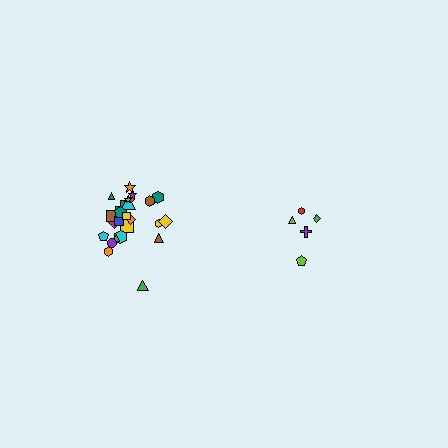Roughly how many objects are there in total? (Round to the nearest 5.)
Roughly 30 objects in total.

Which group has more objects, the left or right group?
The left group.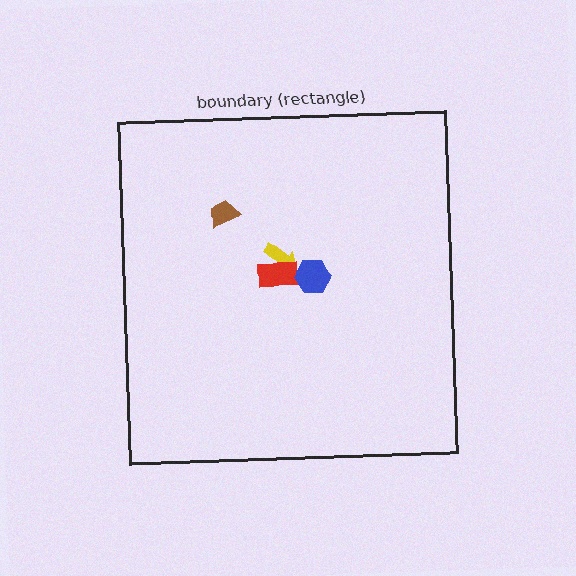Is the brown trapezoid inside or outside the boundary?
Inside.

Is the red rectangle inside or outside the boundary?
Inside.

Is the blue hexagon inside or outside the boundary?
Inside.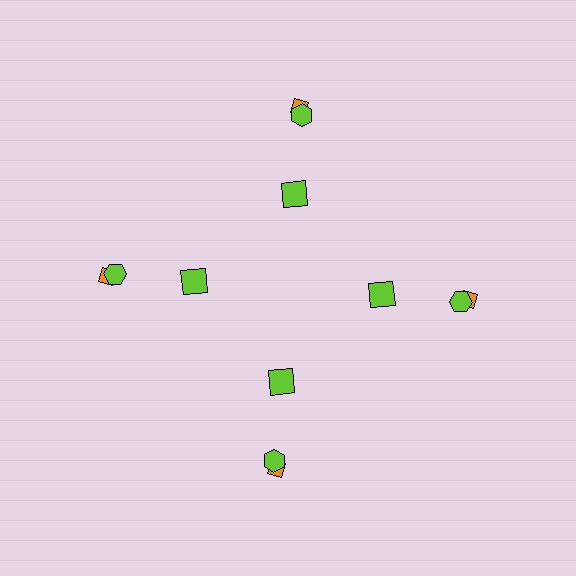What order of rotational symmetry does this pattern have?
This pattern has 4-fold rotational symmetry.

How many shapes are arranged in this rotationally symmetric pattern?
There are 12 shapes, arranged in 4 groups of 3.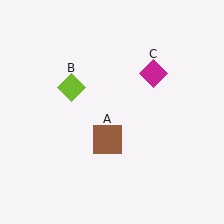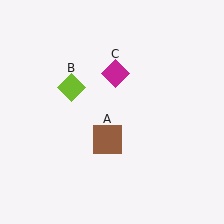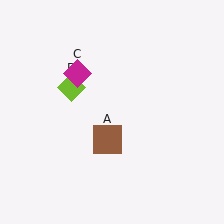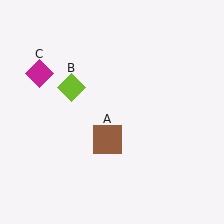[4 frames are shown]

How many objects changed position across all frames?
1 object changed position: magenta diamond (object C).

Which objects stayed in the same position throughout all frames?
Brown square (object A) and lime diamond (object B) remained stationary.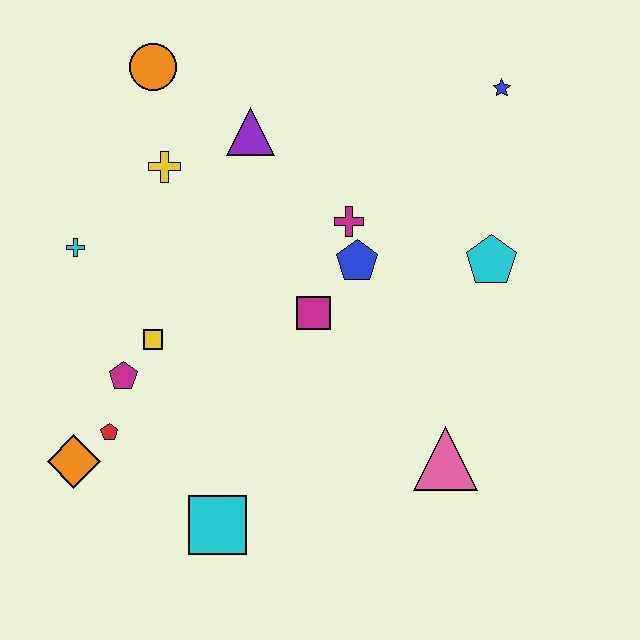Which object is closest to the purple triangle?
The yellow cross is closest to the purple triangle.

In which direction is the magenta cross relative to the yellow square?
The magenta cross is to the right of the yellow square.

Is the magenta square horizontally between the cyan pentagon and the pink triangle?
No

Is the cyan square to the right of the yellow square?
Yes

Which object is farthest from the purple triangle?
The cyan square is farthest from the purple triangle.